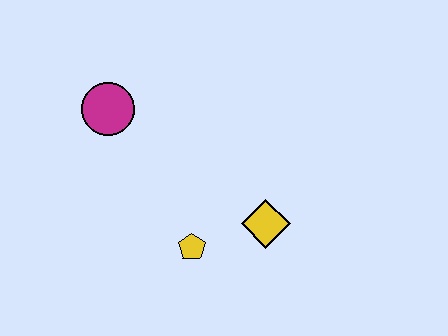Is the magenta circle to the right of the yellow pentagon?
No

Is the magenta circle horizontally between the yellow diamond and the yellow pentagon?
No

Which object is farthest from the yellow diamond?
The magenta circle is farthest from the yellow diamond.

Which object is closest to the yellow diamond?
The yellow pentagon is closest to the yellow diamond.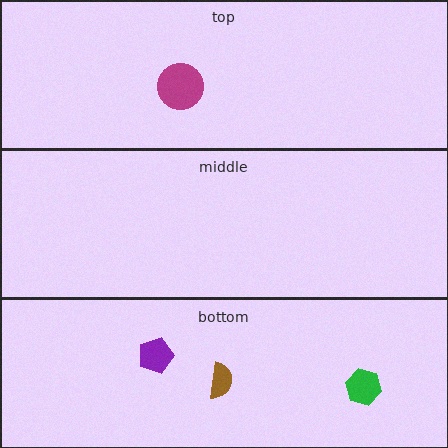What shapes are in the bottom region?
The brown semicircle, the green hexagon, the purple pentagon.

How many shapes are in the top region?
1.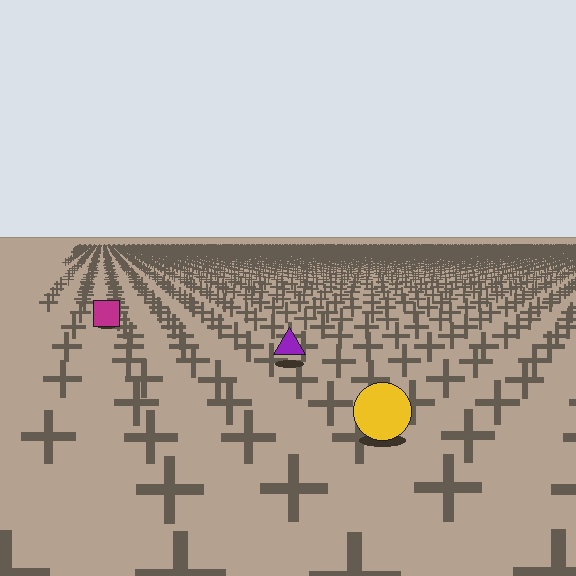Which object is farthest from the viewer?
The magenta square is farthest from the viewer. It appears smaller and the ground texture around it is denser.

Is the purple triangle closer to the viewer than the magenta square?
Yes. The purple triangle is closer — you can tell from the texture gradient: the ground texture is coarser near it.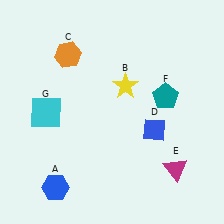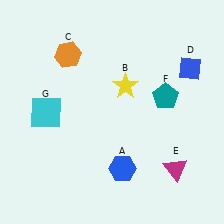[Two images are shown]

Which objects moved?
The objects that moved are: the blue hexagon (A), the blue diamond (D).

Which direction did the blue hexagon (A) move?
The blue hexagon (A) moved right.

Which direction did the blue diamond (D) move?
The blue diamond (D) moved up.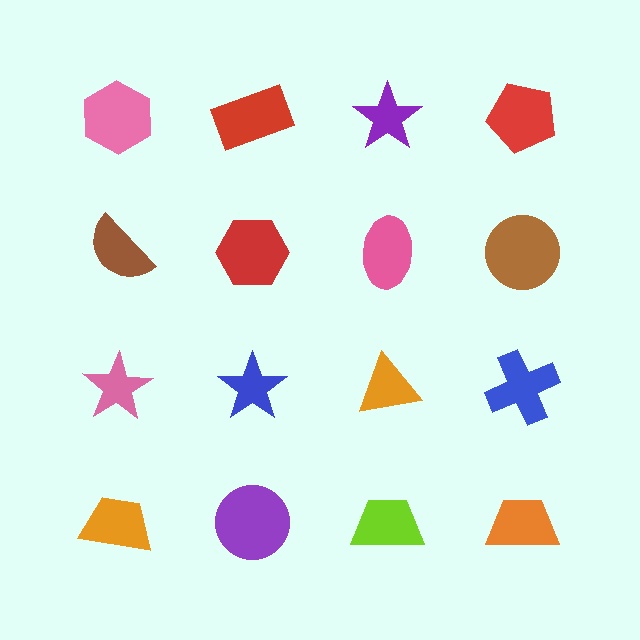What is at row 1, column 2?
A red rectangle.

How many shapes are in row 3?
4 shapes.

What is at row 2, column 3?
A pink ellipse.